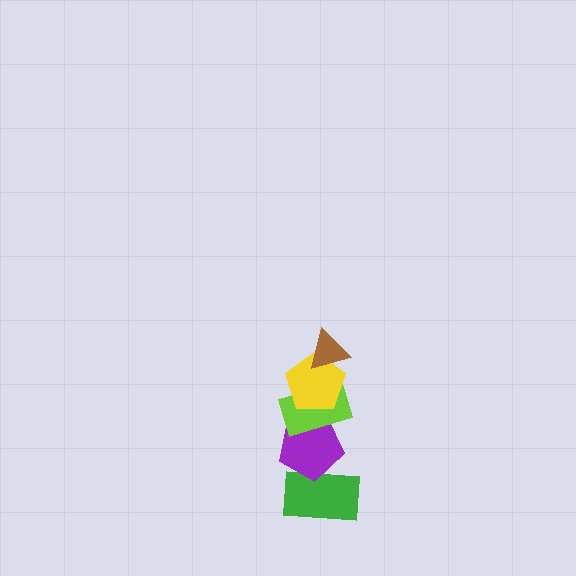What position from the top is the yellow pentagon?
The yellow pentagon is 2nd from the top.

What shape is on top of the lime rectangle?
The yellow pentagon is on top of the lime rectangle.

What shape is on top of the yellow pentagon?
The brown triangle is on top of the yellow pentagon.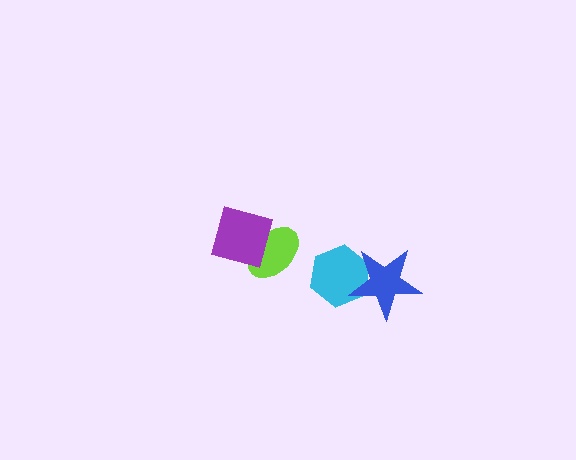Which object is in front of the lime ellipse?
The purple square is in front of the lime ellipse.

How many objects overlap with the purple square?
1 object overlaps with the purple square.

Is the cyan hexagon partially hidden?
Yes, it is partially covered by another shape.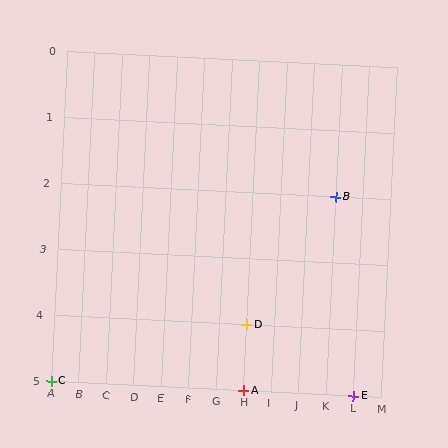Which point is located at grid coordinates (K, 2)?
Point B is at (K, 2).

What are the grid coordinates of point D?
Point D is at grid coordinates (H, 4).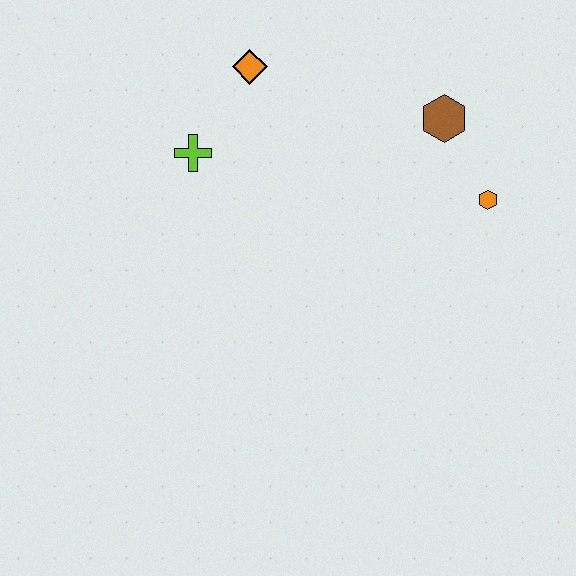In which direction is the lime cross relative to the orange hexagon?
The lime cross is to the left of the orange hexagon.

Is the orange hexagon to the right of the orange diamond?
Yes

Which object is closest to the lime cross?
The orange diamond is closest to the lime cross.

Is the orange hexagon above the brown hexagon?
No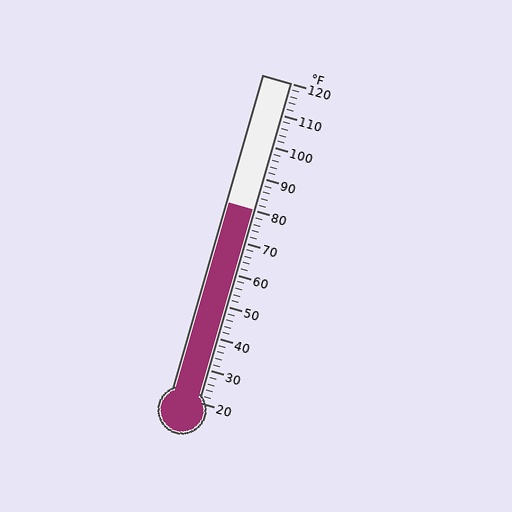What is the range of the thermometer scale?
The thermometer scale ranges from 20°F to 120°F.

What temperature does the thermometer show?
The thermometer shows approximately 80°F.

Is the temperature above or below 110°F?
The temperature is below 110°F.